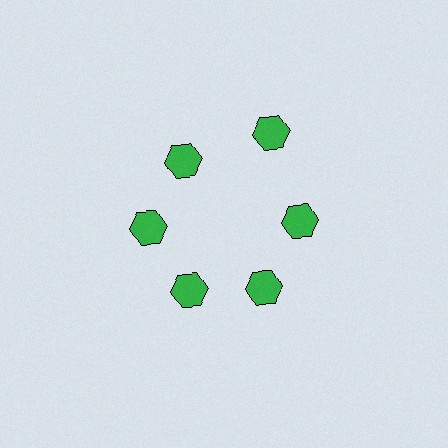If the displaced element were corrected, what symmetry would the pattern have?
It would have 6-fold rotational symmetry — the pattern would map onto itself every 60 degrees.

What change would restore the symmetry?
The symmetry would be restored by moving it inward, back onto the ring so that all 6 hexagons sit at equal angles and equal distance from the center.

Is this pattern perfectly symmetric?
No. The 6 green hexagons are arranged in a ring, but one element near the 1 o'clock position is pushed outward from the center, breaking the 6-fold rotational symmetry.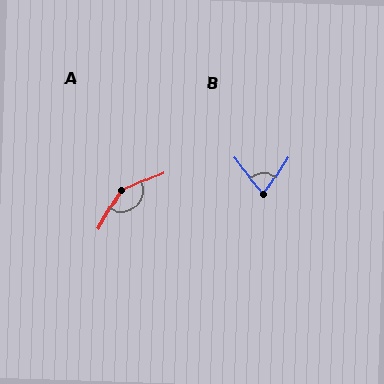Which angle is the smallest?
B, at approximately 72 degrees.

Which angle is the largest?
A, at approximately 143 degrees.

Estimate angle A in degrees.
Approximately 143 degrees.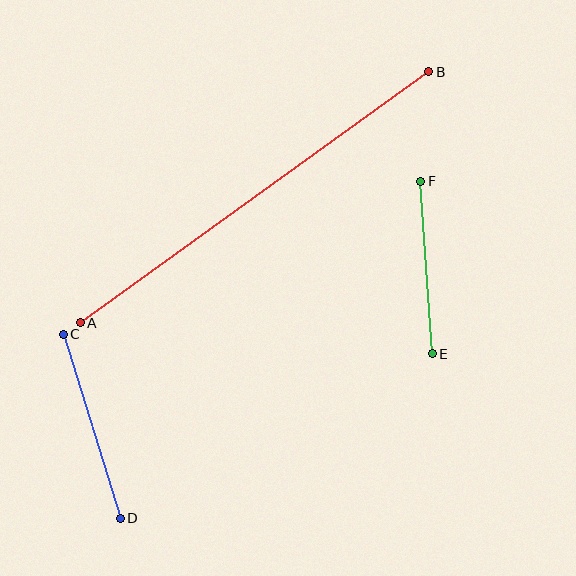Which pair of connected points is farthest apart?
Points A and B are farthest apart.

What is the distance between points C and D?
The distance is approximately 193 pixels.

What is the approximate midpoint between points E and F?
The midpoint is at approximately (426, 267) pixels.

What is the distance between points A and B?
The distance is approximately 429 pixels.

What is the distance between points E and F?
The distance is approximately 173 pixels.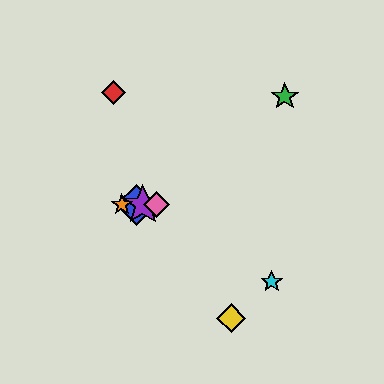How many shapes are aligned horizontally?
4 shapes (the blue diamond, the purple star, the orange star, the pink diamond) are aligned horizontally.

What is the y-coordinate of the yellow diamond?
The yellow diamond is at y≈318.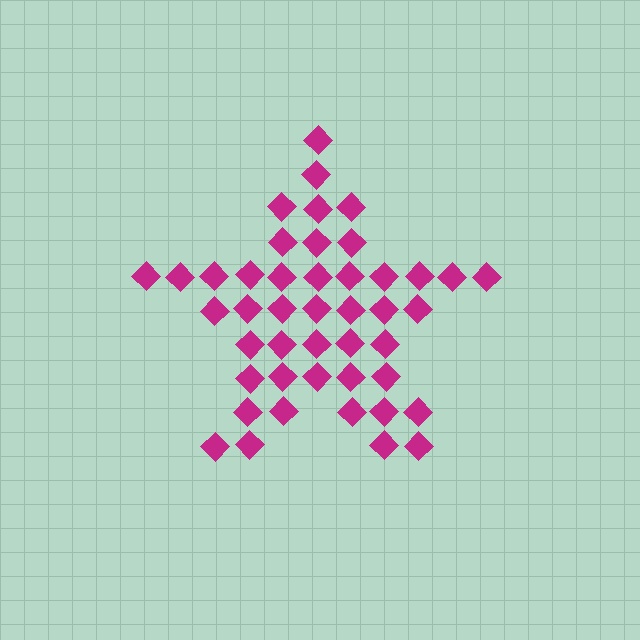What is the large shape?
The large shape is a star.